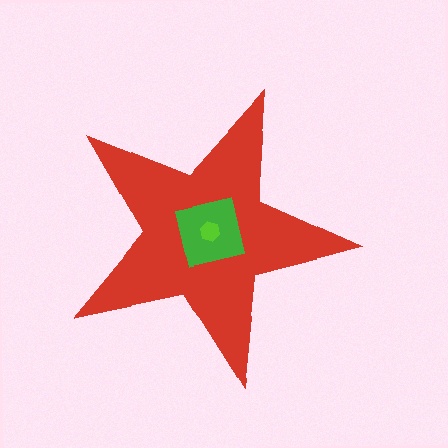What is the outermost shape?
The red star.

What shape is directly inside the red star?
The green square.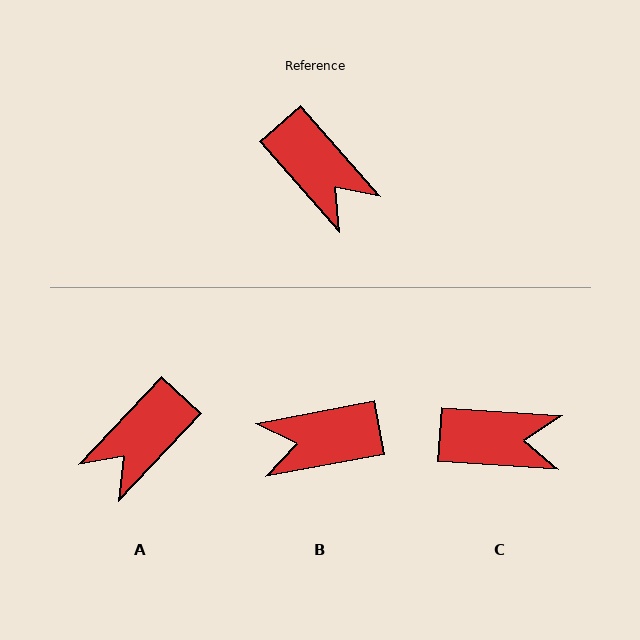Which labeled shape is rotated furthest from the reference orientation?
B, about 120 degrees away.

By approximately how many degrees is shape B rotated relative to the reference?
Approximately 120 degrees clockwise.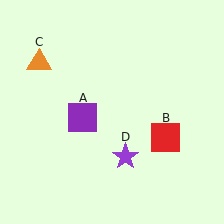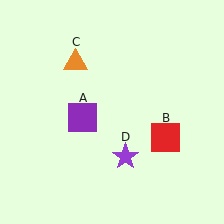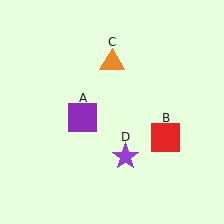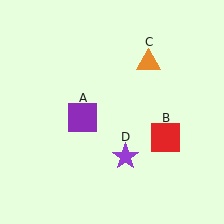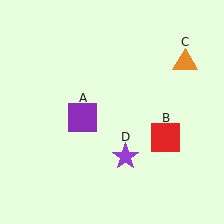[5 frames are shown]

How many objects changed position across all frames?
1 object changed position: orange triangle (object C).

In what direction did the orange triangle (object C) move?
The orange triangle (object C) moved right.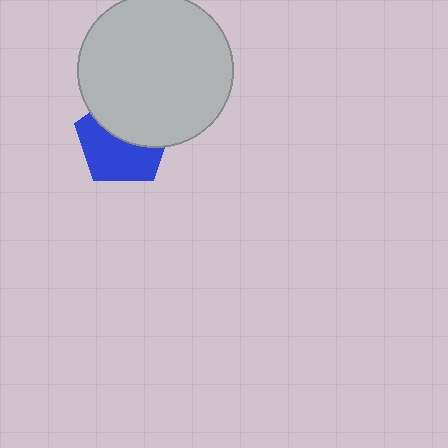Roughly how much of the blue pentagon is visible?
About half of it is visible (roughly 54%).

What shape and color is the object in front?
The object in front is a light gray circle.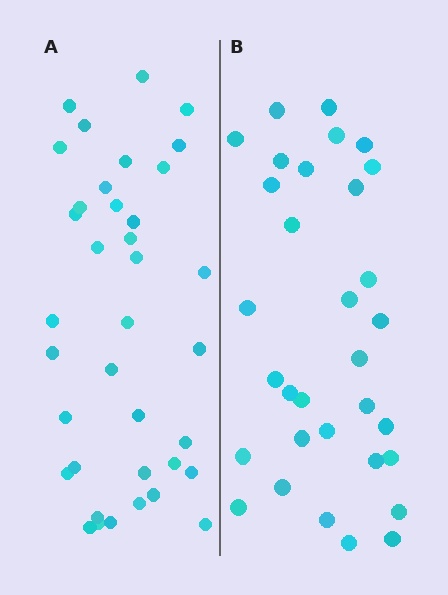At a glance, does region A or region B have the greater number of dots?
Region A (the left region) has more dots.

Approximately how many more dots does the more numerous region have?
Region A has about 5 more dots than region B.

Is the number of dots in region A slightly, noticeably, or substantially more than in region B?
Region A has only slightly more — the two regions are fairly close. The ratio is roughly 1.2 to 1.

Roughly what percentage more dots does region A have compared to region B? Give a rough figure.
About 15% more.